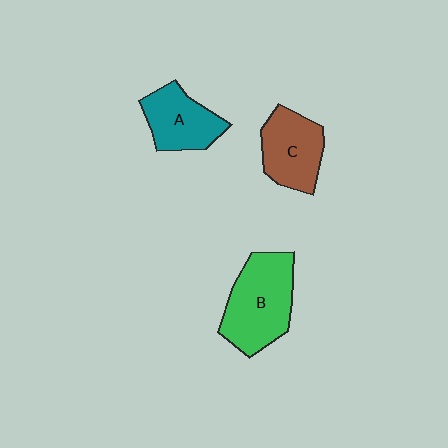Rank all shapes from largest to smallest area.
From largest to smallest: B (green), C (brown), A (teal).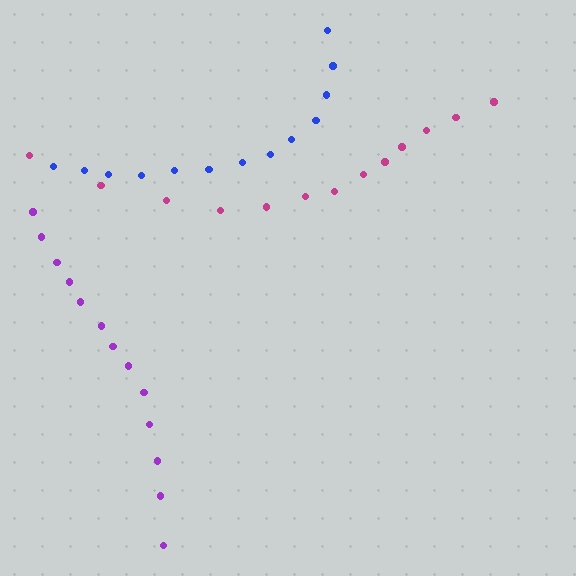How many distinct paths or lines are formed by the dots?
There are 3 distinct paths.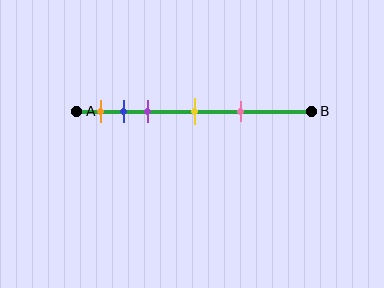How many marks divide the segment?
There are 5 marks dividing the segment.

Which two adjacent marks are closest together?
The blue and purple marks are the closest adjacent pair.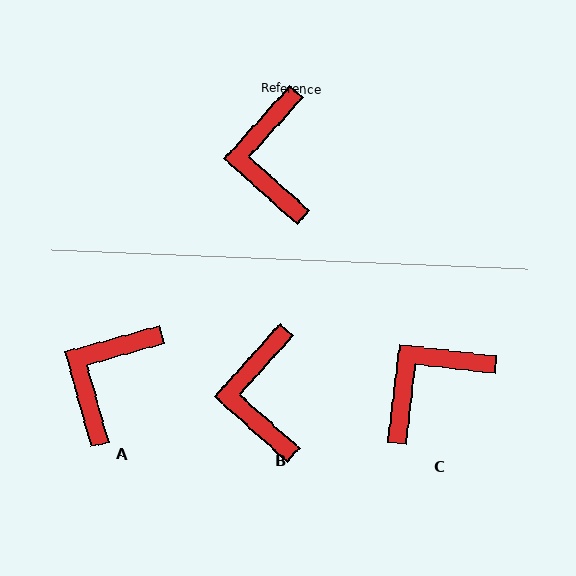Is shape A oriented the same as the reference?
No, it is off by about 33 degrees.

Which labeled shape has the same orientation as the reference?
B.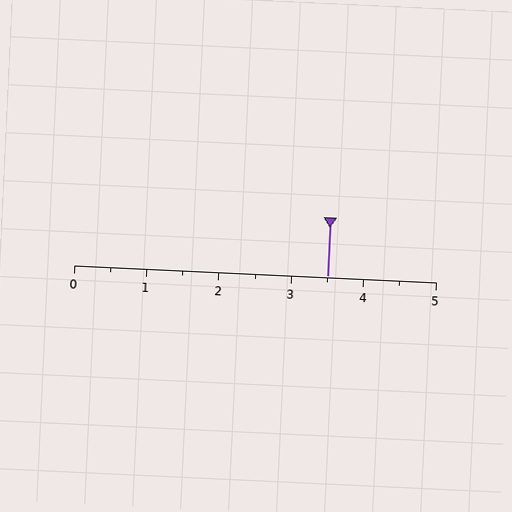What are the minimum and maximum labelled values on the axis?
The axis runs from 0 to 5.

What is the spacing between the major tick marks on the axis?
The major ticks are spaced 1 apart.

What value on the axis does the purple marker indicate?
The marker indicates approximately 3.5.